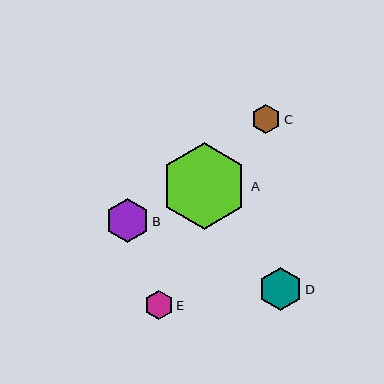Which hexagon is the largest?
Hexagon A is the largest with a size of approximately 87 pixels.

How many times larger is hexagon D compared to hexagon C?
Hexagon D is approximately 1.5 times the size of hexagon C.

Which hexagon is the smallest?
Hexagon E is the smallest with a size of approximately 28 pixels.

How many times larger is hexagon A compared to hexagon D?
Hexagon A is approximately 2.0 times the size of hexagon D.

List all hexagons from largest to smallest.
From largest to smallest: A, B, D, C, E.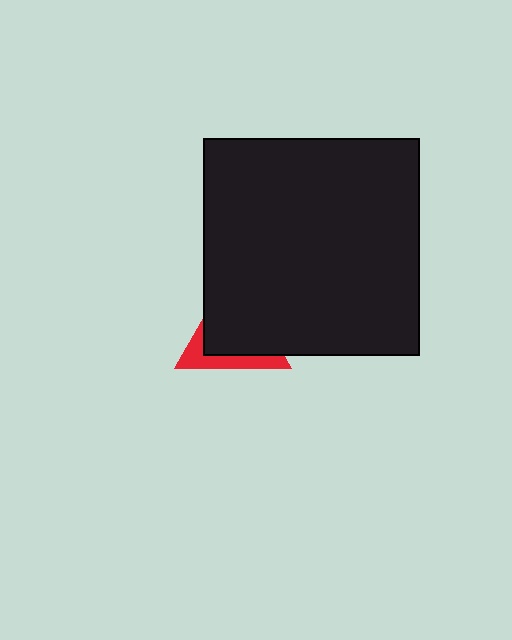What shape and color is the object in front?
The object in front is a black square.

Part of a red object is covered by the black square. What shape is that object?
It is a triangle.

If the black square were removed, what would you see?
You would see the complete red triangle.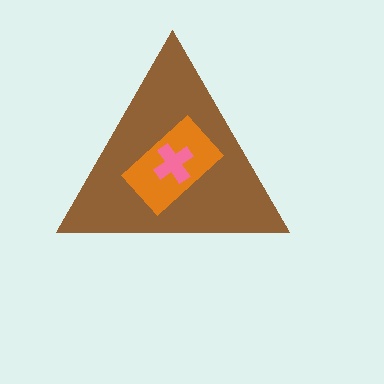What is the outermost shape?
The brown triangle.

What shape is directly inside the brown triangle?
The orange rectangle.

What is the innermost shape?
The pink cross.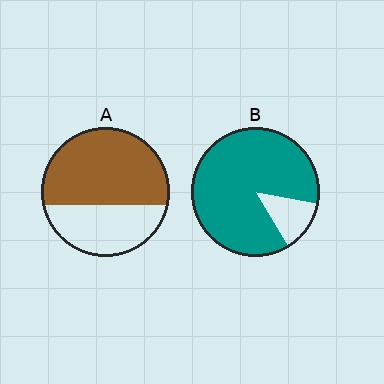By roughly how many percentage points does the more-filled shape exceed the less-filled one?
By roughly 25 percentage points (B over A).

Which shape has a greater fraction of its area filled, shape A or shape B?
Shape B.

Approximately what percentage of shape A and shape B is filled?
A is approximately 65% and B is approximately 85%.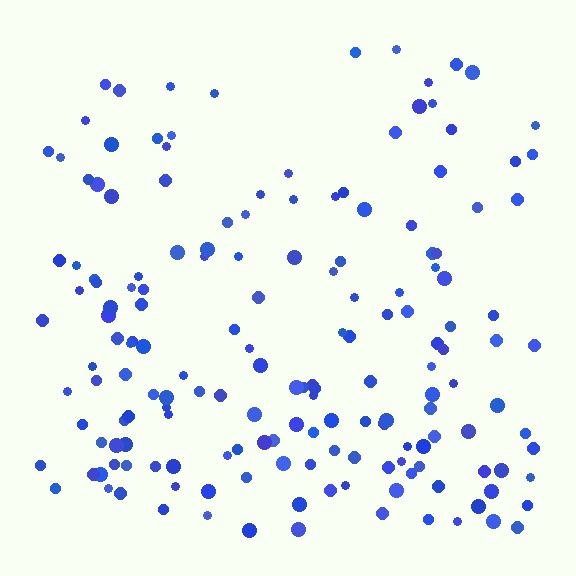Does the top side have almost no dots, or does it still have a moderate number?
Still a moderate number, just noticeably fewer than the bottom.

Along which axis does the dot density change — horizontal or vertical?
Vertical.